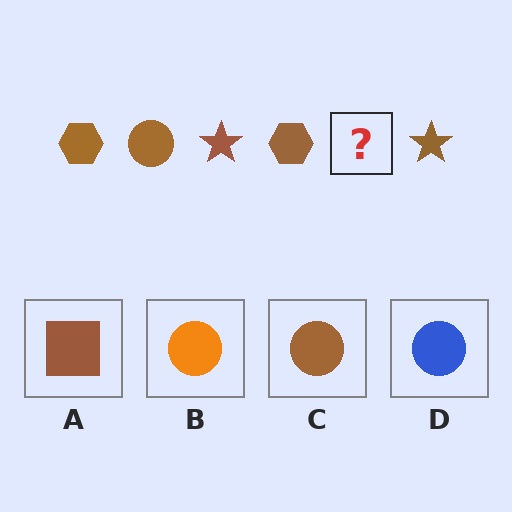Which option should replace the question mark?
Option C.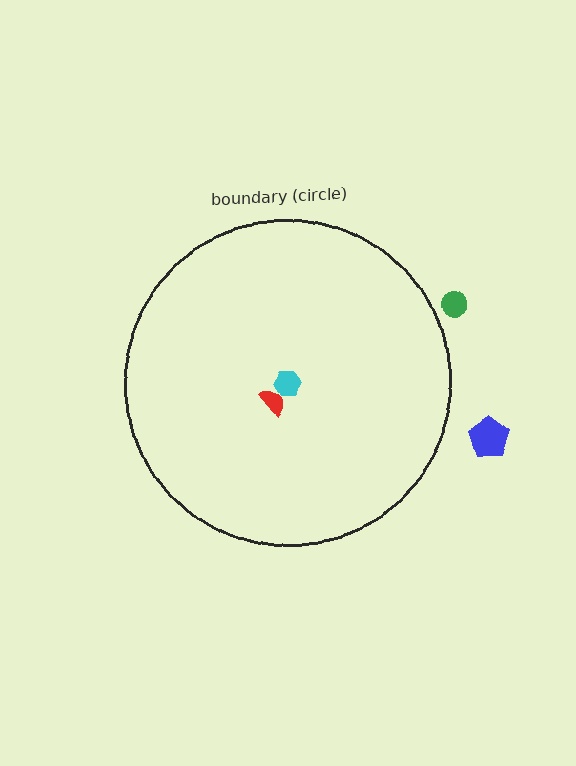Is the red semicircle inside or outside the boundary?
Inside.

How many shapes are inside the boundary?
2 inside, 2 outside.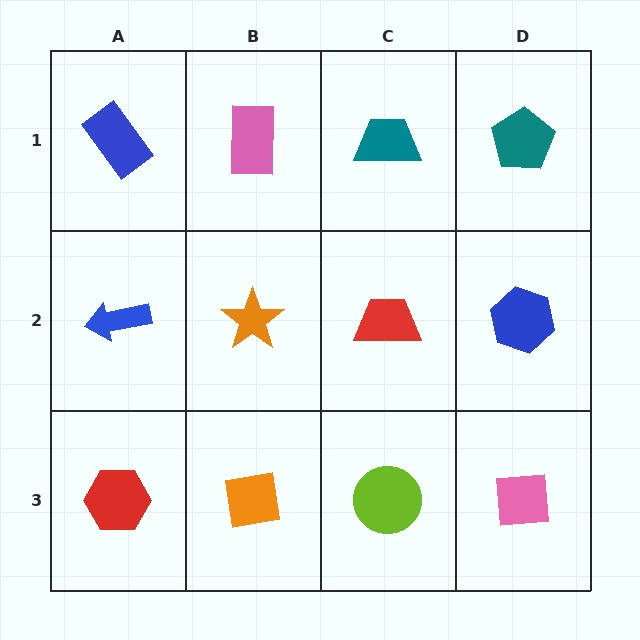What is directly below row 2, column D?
A pink square.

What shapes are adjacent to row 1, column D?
A blue hexagon (row 2, column D), a teal trapezoid (row 1, column C).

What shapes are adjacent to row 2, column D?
A teal pentagon (row 1, column D), a pink square (row 3, column D), a red trapezoid (row 2, column C).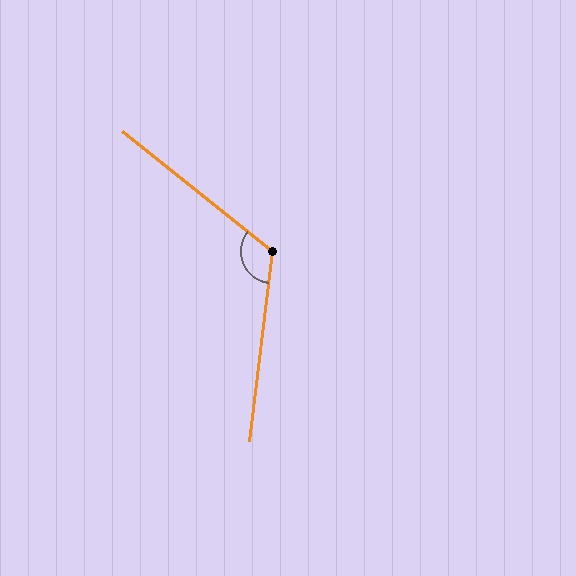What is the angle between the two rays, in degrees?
Approximately 122 degrees.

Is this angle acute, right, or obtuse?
It is obtuse.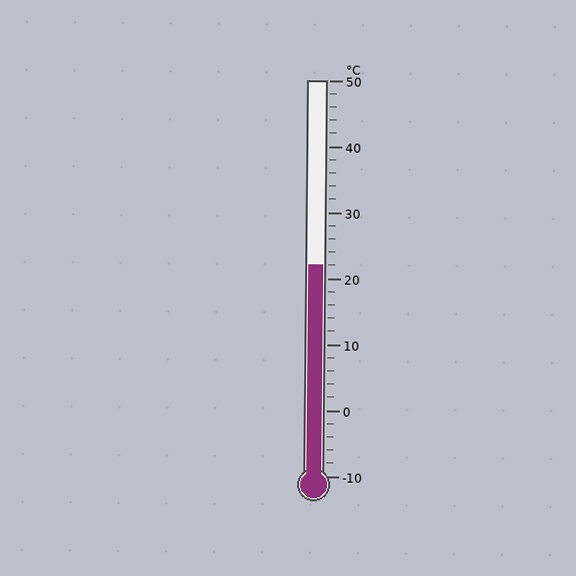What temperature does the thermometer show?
The thermometer shows approximately 22°C.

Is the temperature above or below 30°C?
The temperature is below 30°C.